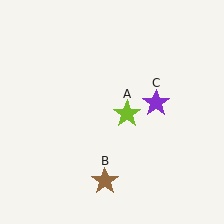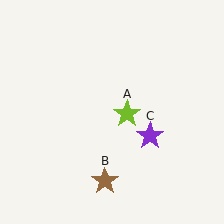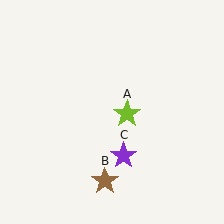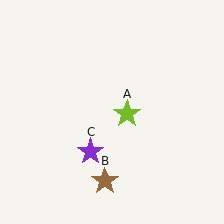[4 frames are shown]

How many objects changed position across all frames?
1 object changed position: purple star (object C).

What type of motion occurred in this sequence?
The purple star (object C) rotated clockwise around the center of the scene.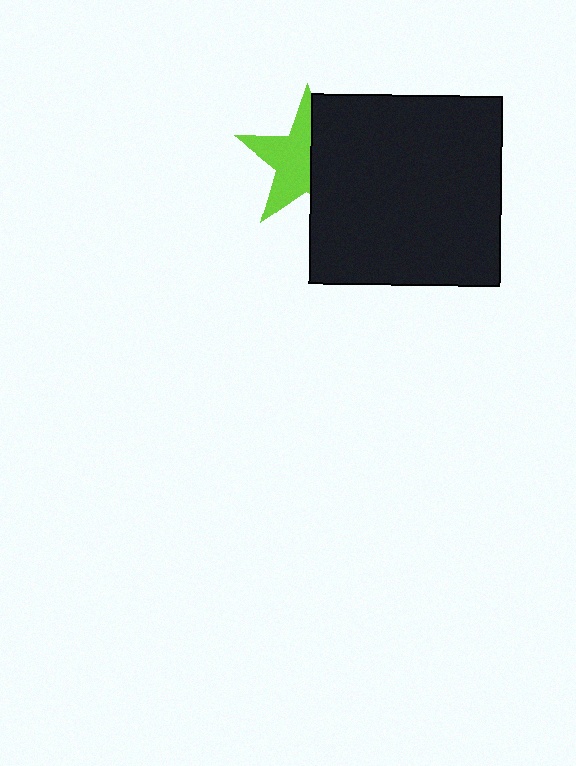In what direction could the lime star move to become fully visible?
The lime star could move left. That would shift it out from behind the black square entirely.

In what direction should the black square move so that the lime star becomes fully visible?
The black square should move right. That is the shortest direction to clear the overlap and leave the lime star fully visible.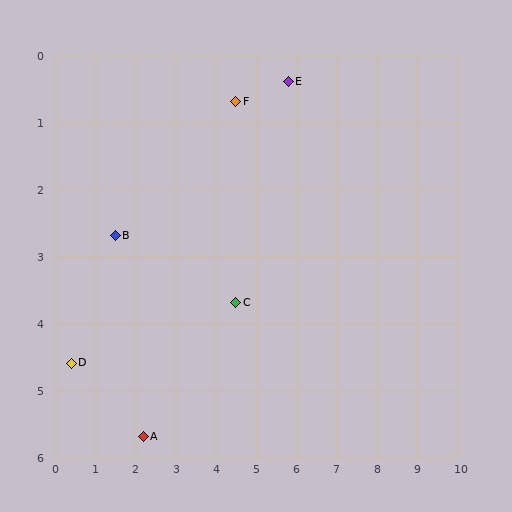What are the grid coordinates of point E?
Point E is at approximately (5.8, 0.4).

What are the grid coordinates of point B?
Point B is at approximately (1.5, 2.7).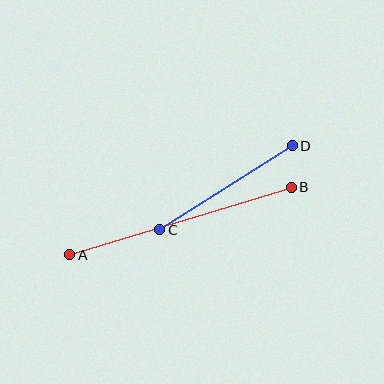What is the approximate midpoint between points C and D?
The midpoint is at approximately (226, 188) pixels.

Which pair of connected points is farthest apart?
Points A and B are farthest apart.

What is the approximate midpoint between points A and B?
The midpoint is at approximately (180, 221) pixels.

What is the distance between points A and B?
The distance is approximately 232 pixels.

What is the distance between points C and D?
The distance is approximately 157 pixels.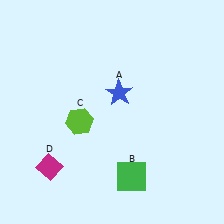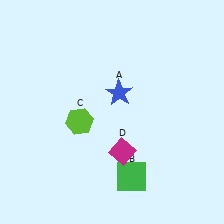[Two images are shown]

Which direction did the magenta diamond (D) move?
The magenta diamond (D) moved right.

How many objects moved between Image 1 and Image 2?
1 object moved between the two images.